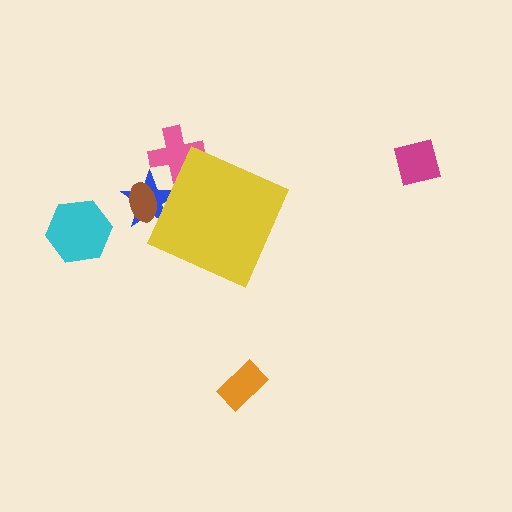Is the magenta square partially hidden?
No, the magenta square is fully visible.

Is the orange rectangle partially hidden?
No, the orange rectangle is fully visible.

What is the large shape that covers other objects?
A yellow diamond.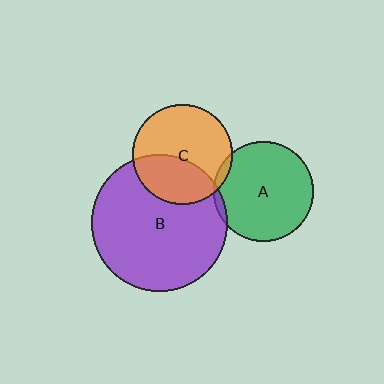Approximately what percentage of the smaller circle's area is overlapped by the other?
Approximately 35%.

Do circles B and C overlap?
Yes.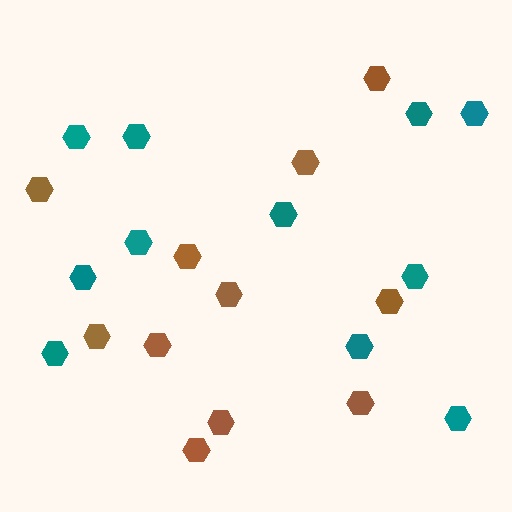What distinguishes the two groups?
There are 2 groups: one group of teal hexagons (11) and one group of brown hexagons (11).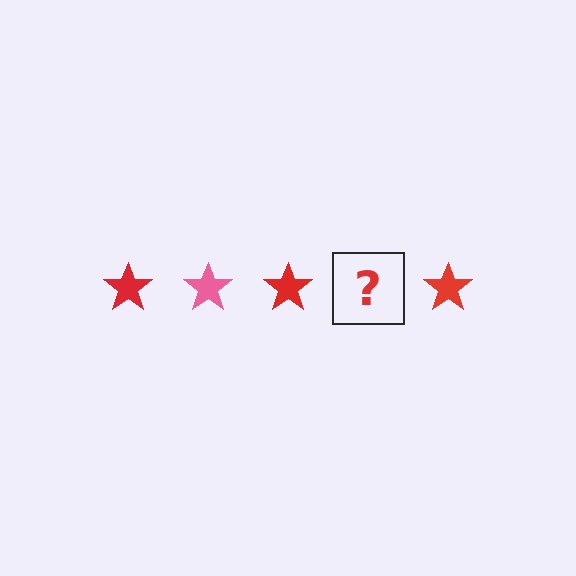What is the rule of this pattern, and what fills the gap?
The rule is that the pattern cycles through red, pink stars. The gap should be filled with a pink star.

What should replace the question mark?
The question mark should be replaced with a pink star.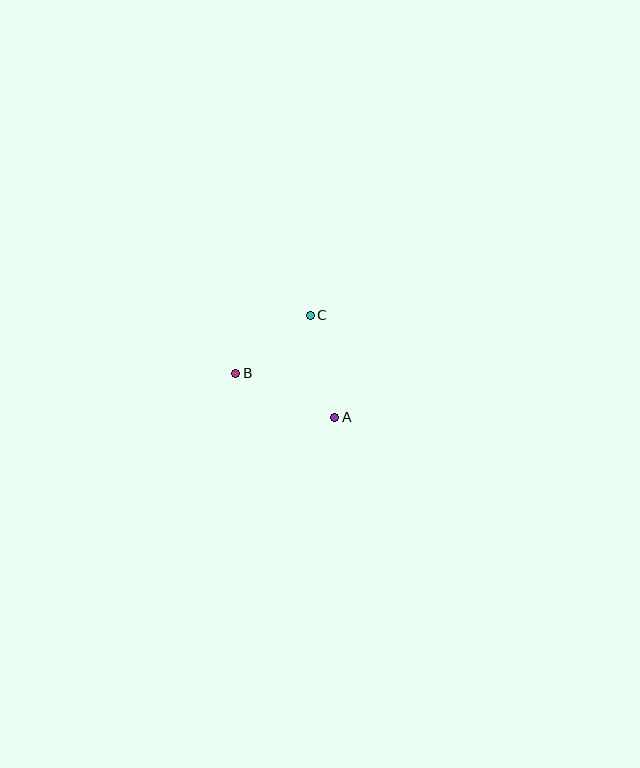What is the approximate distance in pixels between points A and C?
The distance between A and C is approximately 105 pixels.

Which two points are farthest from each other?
Points A and B are farthest from each other.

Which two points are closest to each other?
Points B and C are closest to each other.